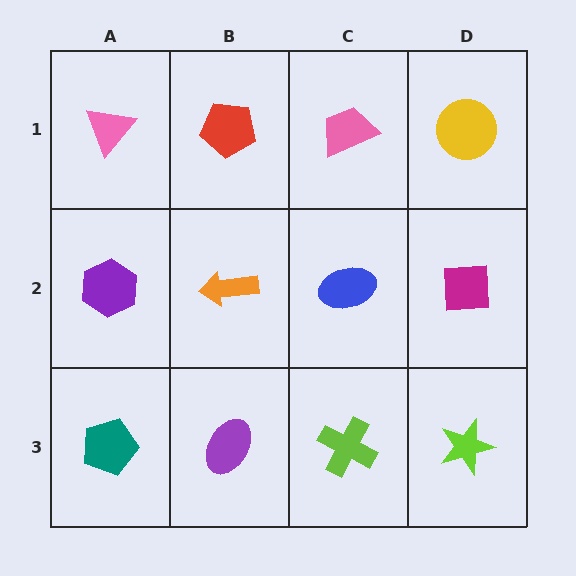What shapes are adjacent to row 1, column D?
A magenta square (row 2, column D), a pink trapezoid (row 1, column C).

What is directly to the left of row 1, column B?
A pink triangle.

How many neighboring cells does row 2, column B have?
4.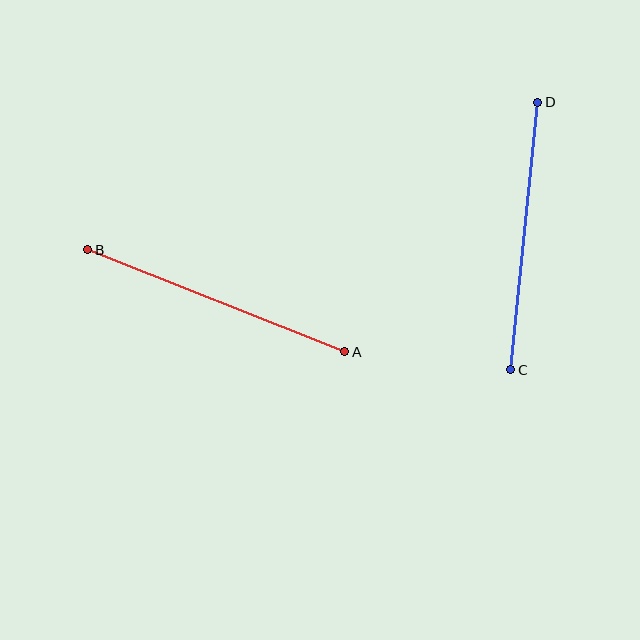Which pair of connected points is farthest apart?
Points A and B are farthest apart.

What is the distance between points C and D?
The distance is approximately 269 pixels.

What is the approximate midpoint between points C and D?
The midpoint is at approximately (524, 236) pixels.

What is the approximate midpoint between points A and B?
The midpoint is at approximately (216, 301) pixels.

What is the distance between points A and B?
The distance is approximately 276 pixels.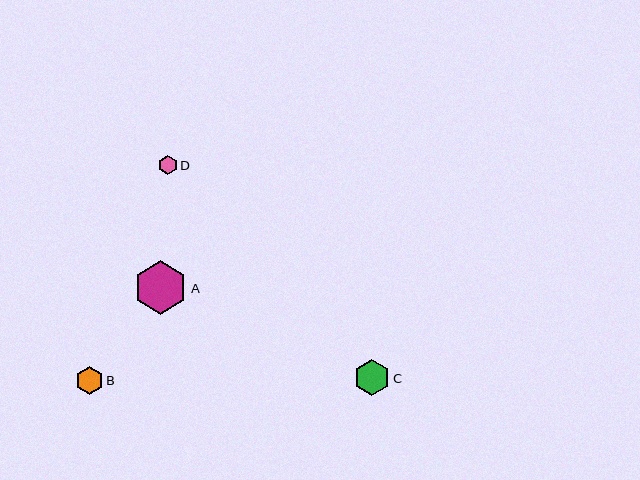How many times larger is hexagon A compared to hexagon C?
Hexagon A is approximately 1.5 times the size of hexagon C.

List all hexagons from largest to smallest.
From largest to smallest: A, C, B, D.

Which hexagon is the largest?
Hexagon A is the largest with a size of approximately 53 pixels.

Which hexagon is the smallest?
Hexagon D is the smallest with a size of approximately 19 pixels.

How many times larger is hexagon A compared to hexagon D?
Hexagon A is approximately 2.8 times the size of hexagon D.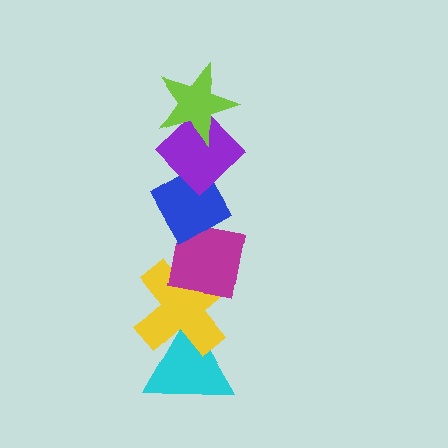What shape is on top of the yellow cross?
The magenta square is on top of the yellow cross.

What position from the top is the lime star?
The lime star is 1st from the top.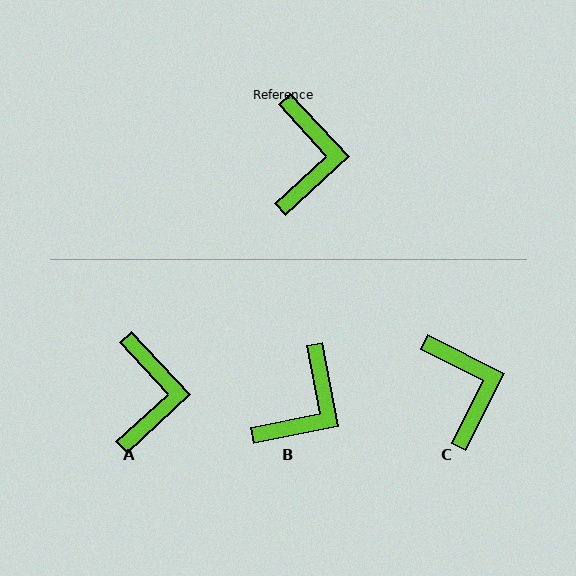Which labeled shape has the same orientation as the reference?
A.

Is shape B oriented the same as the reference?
No, it is off by about 32 degrees.